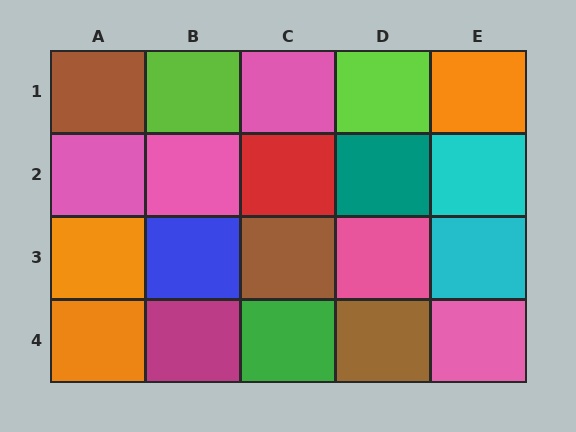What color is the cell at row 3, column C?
Brown.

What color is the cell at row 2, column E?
Cyan.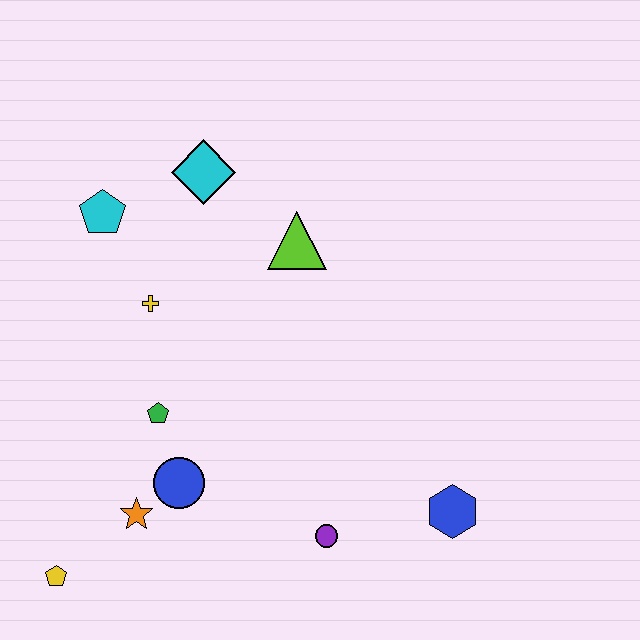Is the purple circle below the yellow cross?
Yes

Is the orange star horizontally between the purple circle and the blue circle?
No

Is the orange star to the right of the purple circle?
No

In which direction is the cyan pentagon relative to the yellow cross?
The cyan pentagon is above the yellow cross.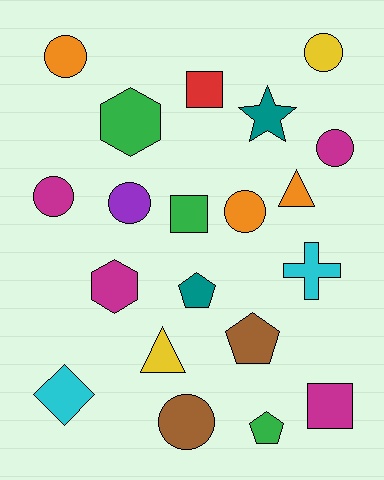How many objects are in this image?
There are 20 objects.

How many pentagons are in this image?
There are 3 pentagons.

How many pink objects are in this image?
There are no pink objects.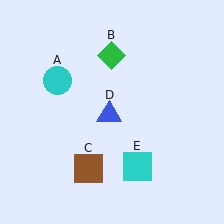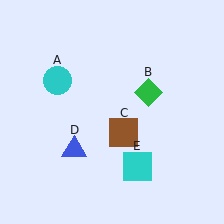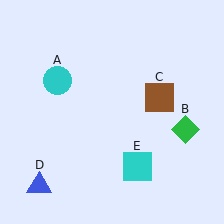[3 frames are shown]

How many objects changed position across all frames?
3 objects changed position: green diamond (object B), brown square (object C), blue triangle (object D).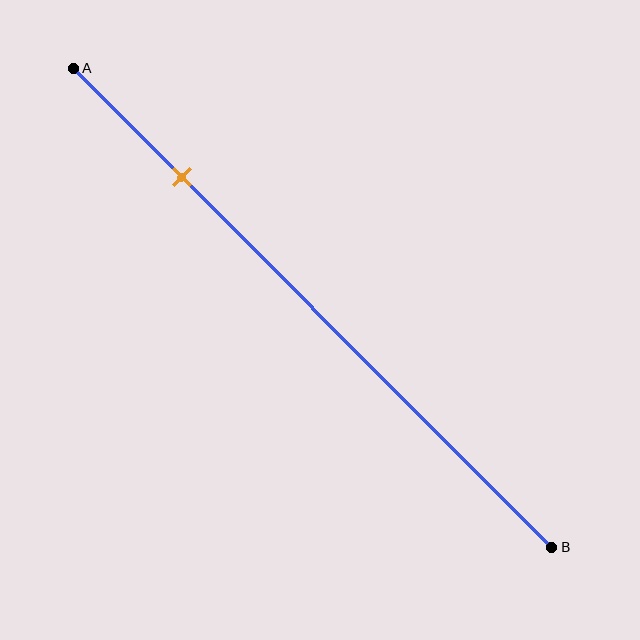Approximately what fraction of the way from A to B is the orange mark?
The orange mark is approximately 25% of the way from A to B.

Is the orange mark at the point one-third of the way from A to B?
No, the mark is at about 25% from A, not at the 33% one-third point.